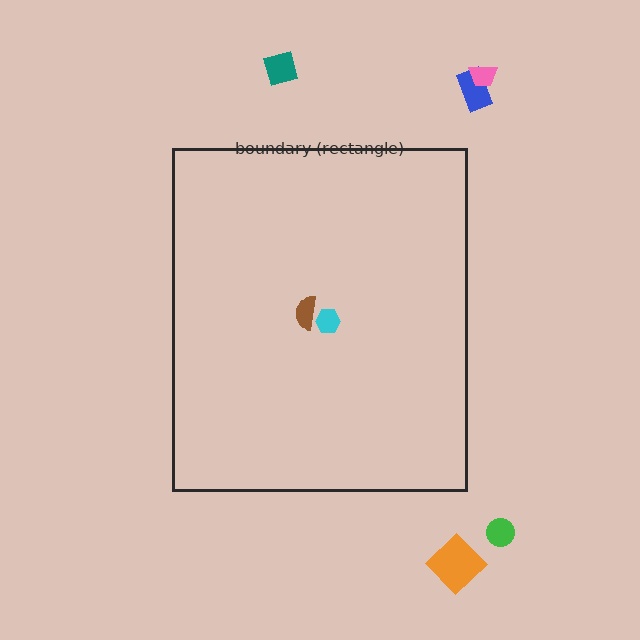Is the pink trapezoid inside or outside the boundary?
Outside.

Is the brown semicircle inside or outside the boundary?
Inside.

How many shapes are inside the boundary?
2 inside, 5 outside.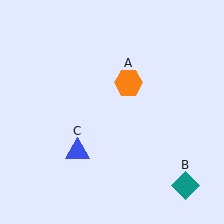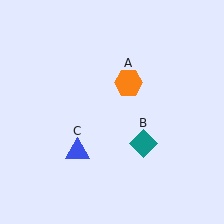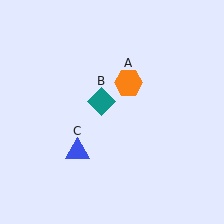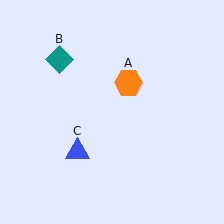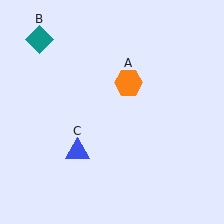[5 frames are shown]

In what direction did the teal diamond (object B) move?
The teal diamond (object B) moved up and to the left.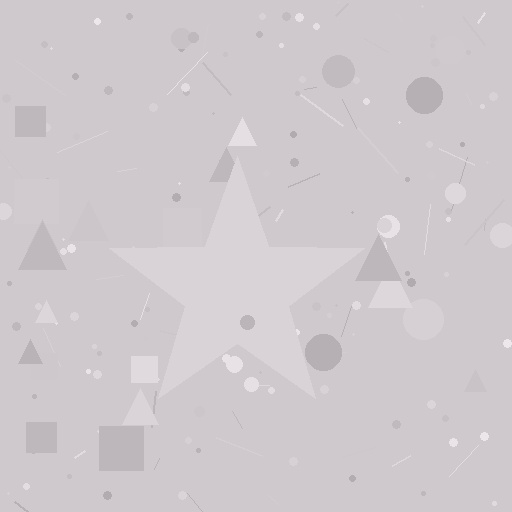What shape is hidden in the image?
A star is hidden in the image.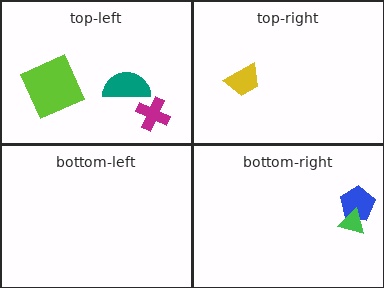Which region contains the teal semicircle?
The top-left region.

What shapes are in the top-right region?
The yellow trapezoid.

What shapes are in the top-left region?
The magenta cross, the teal semicircle, the lime square.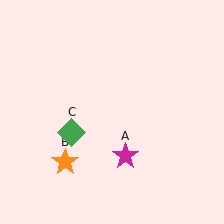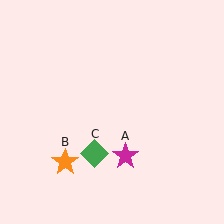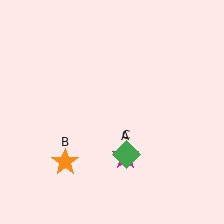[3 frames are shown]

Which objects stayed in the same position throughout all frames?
Magenta star (object A) and orange star (object B) remained stationary.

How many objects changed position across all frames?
1 object changed position: green diamond (object C).